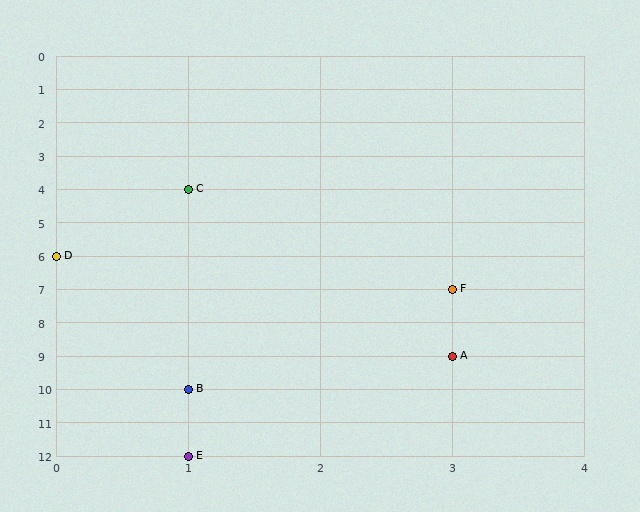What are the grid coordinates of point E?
Point E is at grid coordinates (1, 12).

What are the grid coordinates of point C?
Point C is at grid coordinates (1, 4).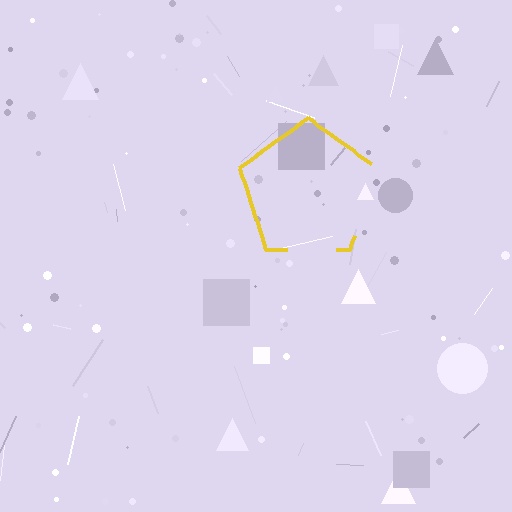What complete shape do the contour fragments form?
The contour fragments form a pentagon.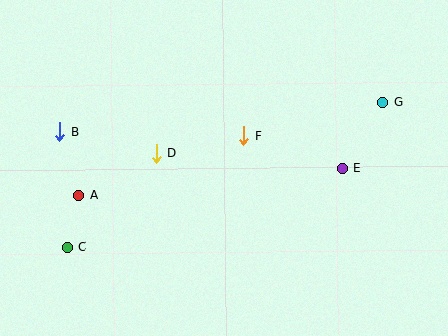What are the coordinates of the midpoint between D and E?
The midpoint between D and E is at (249, 161).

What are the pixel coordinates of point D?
Point D is at (156, 153).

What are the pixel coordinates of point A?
Point A is at (79, 195).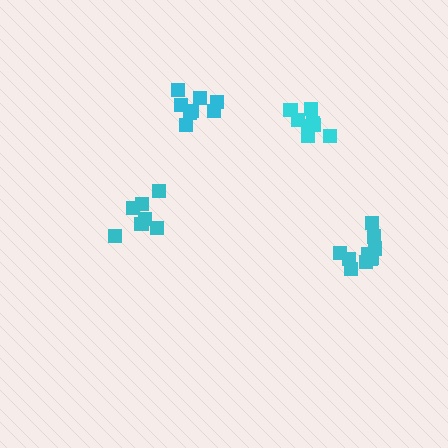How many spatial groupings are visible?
There are 4 spatial groupings.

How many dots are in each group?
Group 1: 7 dots, Group 2: 10 dots, Group 3: 8 dots, Group 4: 8 dots (33 total).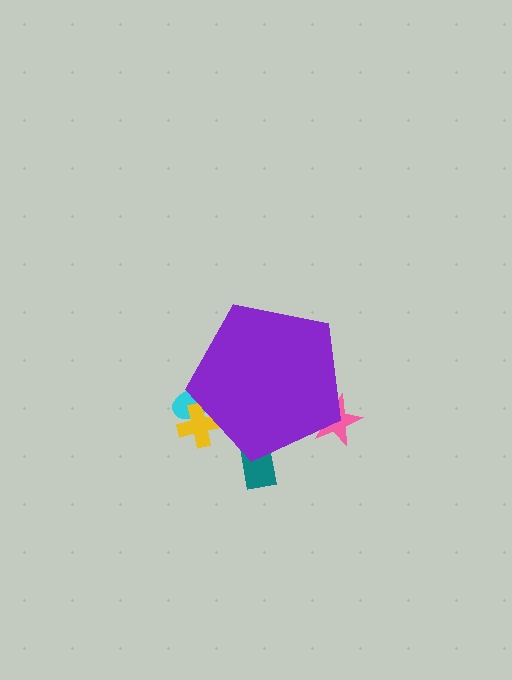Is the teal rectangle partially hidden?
Yes, the teal rectangle is partially hidden behind the purple pentagon.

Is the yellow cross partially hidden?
Yes, the yellow cross is partially hidden behind the purple pentagon.